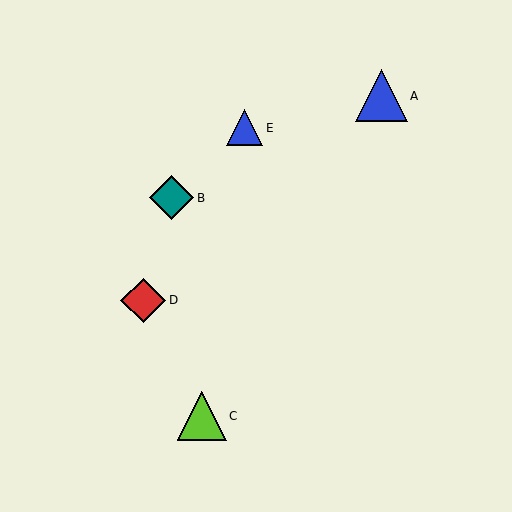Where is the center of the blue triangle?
The center of the blue triangle is at (245, 128).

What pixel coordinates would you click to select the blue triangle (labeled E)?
Click at (245, 128) to select the blue triangle E.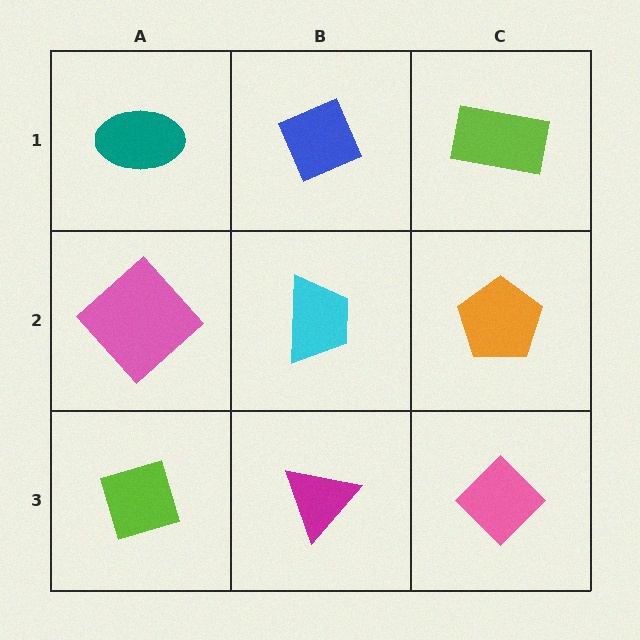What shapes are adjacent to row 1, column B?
A cyan trapezoid (row 2, column B), a teal ellipse (row 1, column A), a lime rectangle (row 1, column C).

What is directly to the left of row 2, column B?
A pink diamond.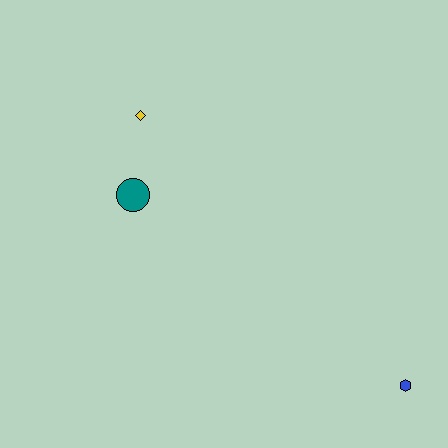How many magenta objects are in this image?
There are no magenta objects.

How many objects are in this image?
There are 3 objects.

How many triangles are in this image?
There are no triangles.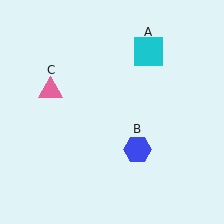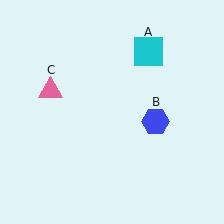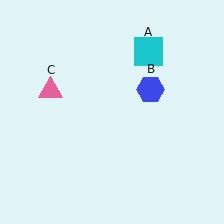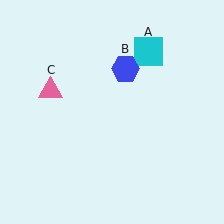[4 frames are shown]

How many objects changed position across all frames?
1 object changed position: blue hexagon (object B).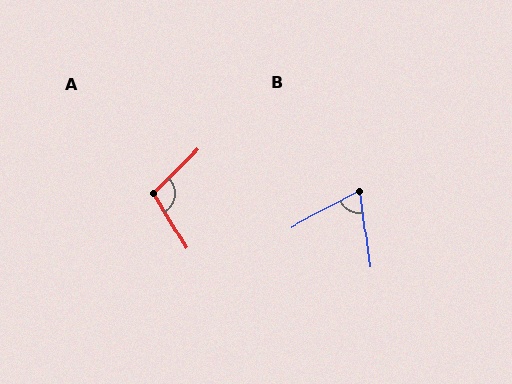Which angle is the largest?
A, at approximately 104 degrees.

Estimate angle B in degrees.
Approximately 70 degrees.